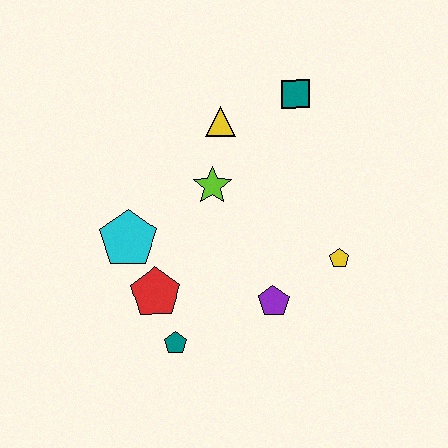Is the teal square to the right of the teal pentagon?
Yes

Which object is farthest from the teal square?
The teal pentagon is farthest from the teal square.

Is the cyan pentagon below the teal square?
Yes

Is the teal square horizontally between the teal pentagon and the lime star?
No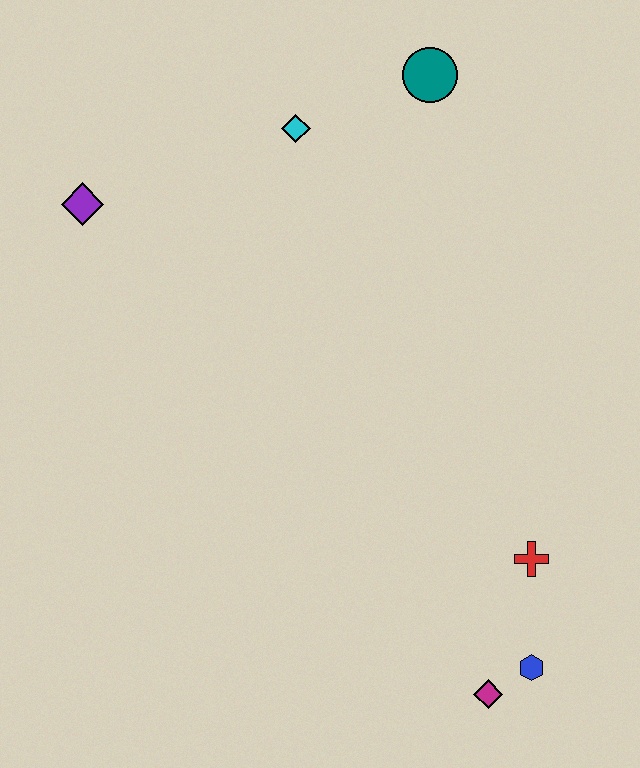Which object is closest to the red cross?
The blue hexagon is closest to the red cross.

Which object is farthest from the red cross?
The purple diamond is farthest from the red cross.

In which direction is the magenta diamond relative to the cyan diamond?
The magenta diamond is below the cyan diamond.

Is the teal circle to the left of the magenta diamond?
Yes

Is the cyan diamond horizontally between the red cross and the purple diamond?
Yes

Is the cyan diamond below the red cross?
No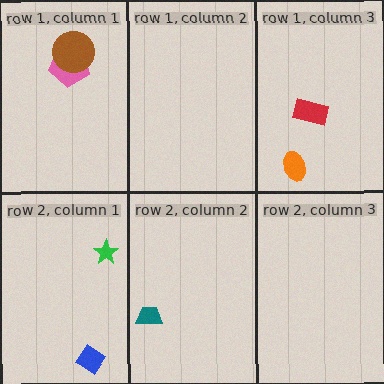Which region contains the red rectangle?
The row 1, column 3 region.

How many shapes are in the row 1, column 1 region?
2.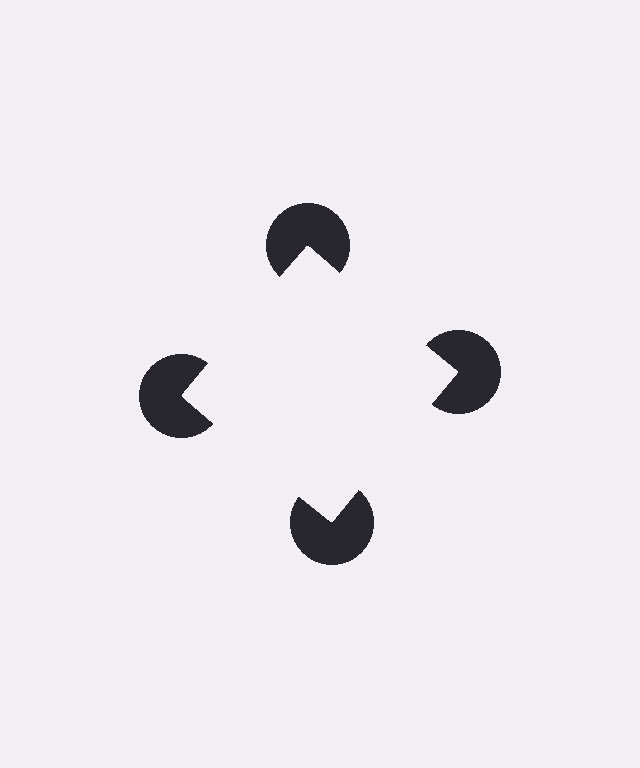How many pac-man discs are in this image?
There are 4 — one at each vertex of the illusory square.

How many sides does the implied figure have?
4 sides.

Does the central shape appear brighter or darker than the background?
It typically appears slightly brighter than the background, even though no actual brightness change is drawn.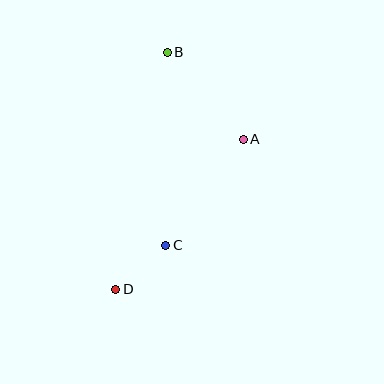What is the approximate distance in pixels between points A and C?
The distance between A and C is approximately 132 pixels.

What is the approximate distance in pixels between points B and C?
The distance between B and C is approximately 193 pixels.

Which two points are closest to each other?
Points C and D are closest to each other.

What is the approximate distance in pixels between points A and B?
The distance between A and B is approximately 116 pixels.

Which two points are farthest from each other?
Points B and D are farthest from each other.